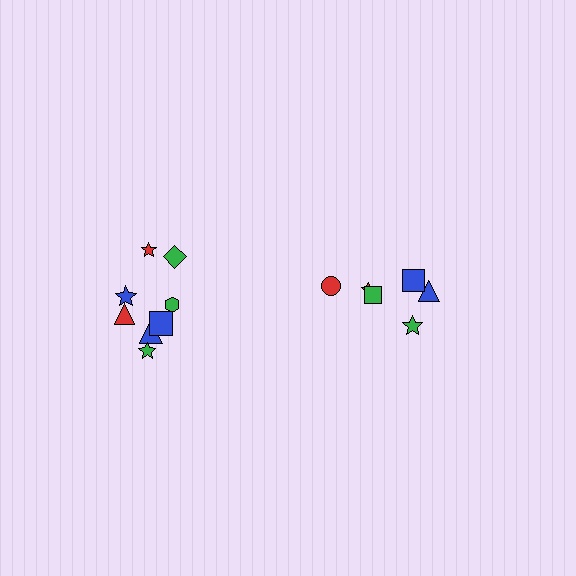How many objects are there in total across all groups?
There are 14 objects.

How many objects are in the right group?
There are 6 objects.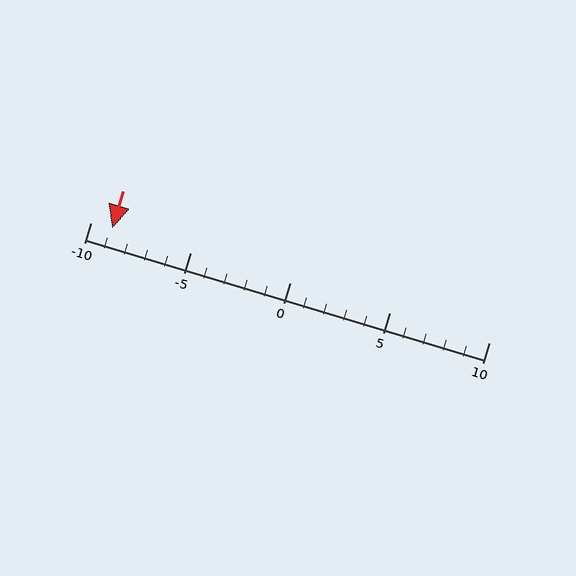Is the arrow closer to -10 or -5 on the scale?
The arrow is closer to -10.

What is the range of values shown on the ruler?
The ruler shows values from -10 to 10.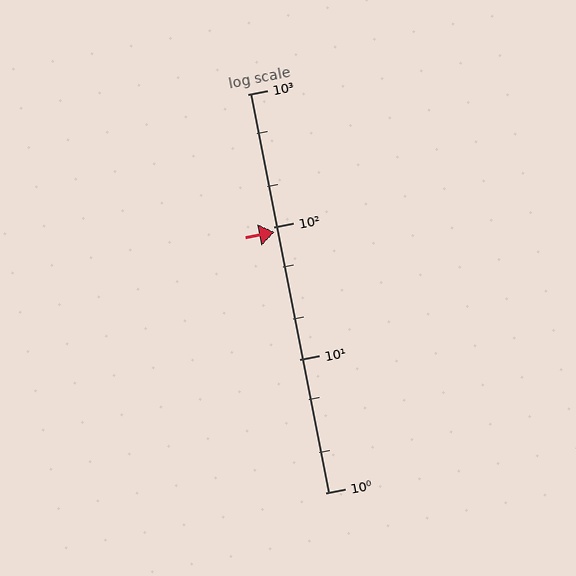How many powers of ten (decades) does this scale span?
The scale spans 3 decades, from 1 to 1000.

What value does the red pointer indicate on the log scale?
The pointer indicates approximately 91.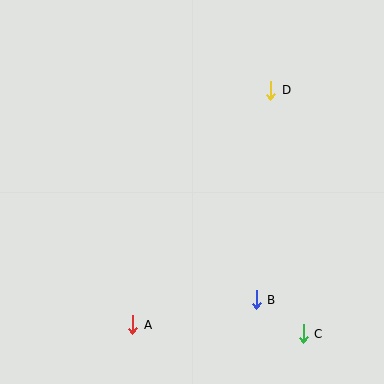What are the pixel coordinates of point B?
Point B is at (256, 300).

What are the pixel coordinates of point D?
Point D is at (270, 90).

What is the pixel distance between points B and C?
The distance between B and C is 58 pixels.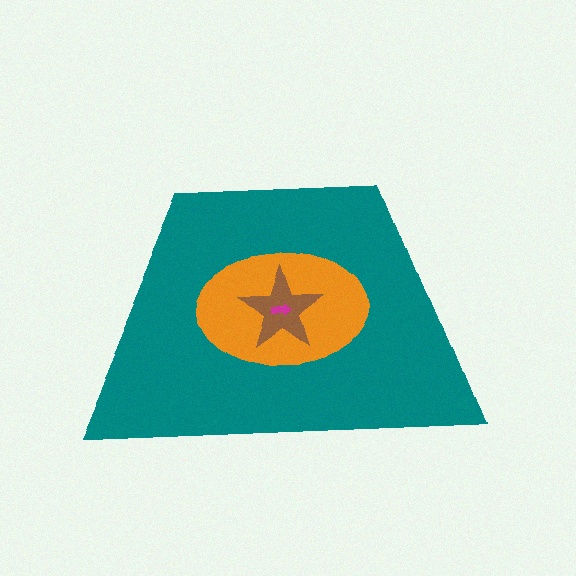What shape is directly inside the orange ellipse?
The brown star.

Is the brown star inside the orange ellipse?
Yes.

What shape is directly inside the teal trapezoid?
The orange ellipse.